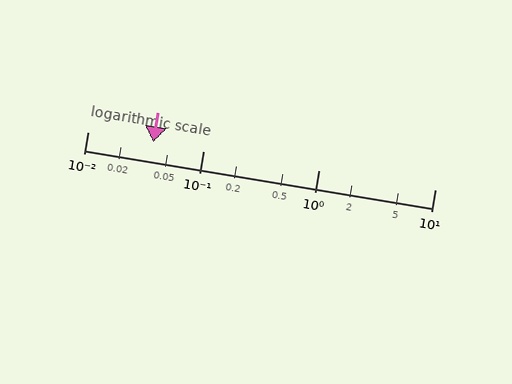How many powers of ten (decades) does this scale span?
The scale spans 3 decades, from 0.01 to 10.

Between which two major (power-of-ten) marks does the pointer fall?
The pointer is between 0.01 and 0.1.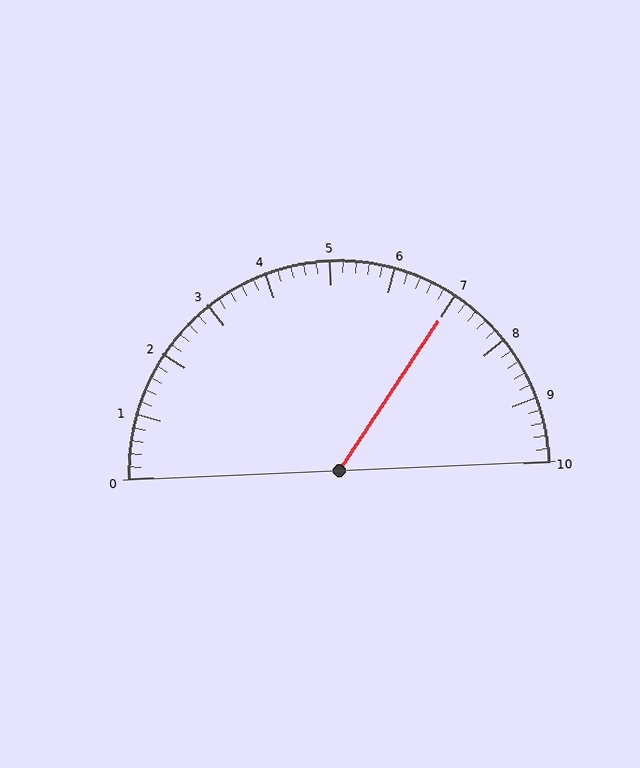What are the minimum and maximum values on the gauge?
The gauge ranges from 0 to 10.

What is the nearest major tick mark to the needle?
The nearest major tick mark is 7.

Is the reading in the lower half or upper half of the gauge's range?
The reading is in the upper half of the range (0 to 10).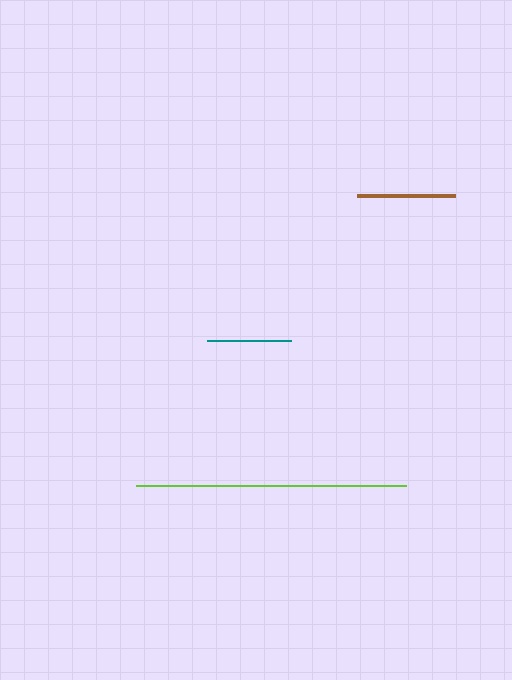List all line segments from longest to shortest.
From longest to shortest: lime, brown, teal.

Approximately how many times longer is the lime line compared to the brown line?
The lime line is approximately 2.7 times the length of the brown line.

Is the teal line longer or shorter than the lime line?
The lime line is longer than the teal line.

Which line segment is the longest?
The lime line is the longest at approximately 270 pixels.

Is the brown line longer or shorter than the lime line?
The lime line is longer than the brown line.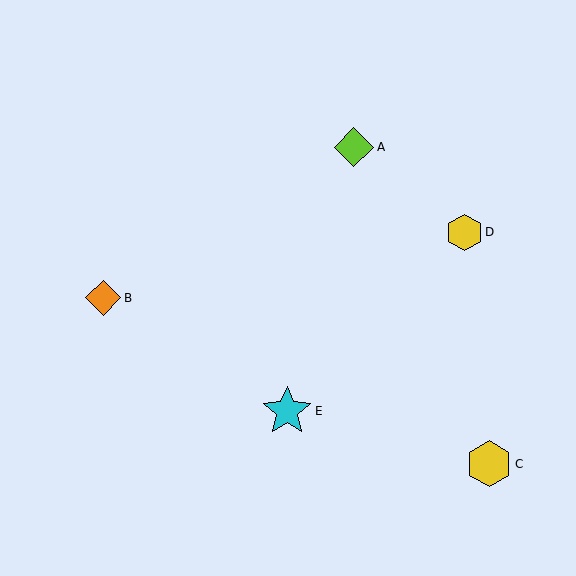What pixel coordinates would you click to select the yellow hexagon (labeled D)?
Click at (464, 232) to select the yellow hexagon D.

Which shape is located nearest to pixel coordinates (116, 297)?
The orange diamond (labeled B) at (103, 298) is nearest to that location.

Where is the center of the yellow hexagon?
The center of the yellow hexagon is at (464, 232).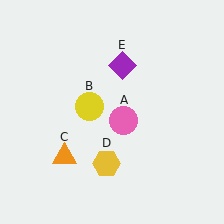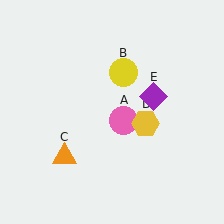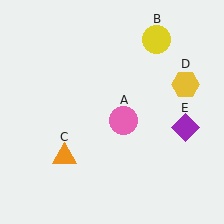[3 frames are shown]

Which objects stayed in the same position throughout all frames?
Pink circle (object A) and orange triangle (object C) remained stationary.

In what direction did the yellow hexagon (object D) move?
The yellow hexagon (object D) moved up and to the right.